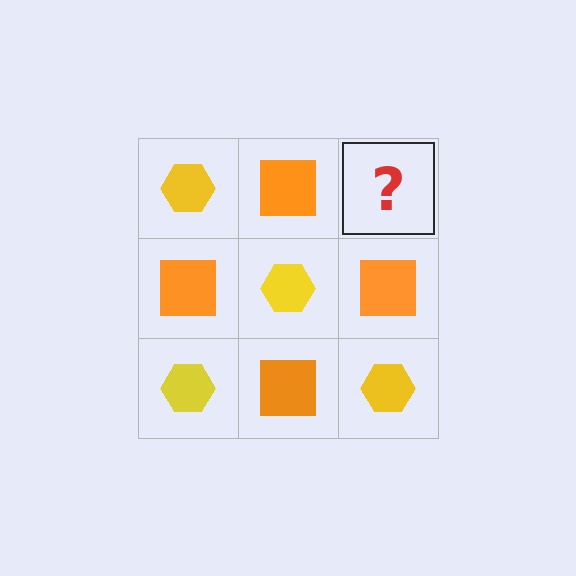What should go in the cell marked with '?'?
The missing cell should contain a yellow hexagon.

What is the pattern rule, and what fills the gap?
The rule is that it alternates yellow hexagon and orange square in a checkerboard pattern. The gap should be filled with a yellow hexagon.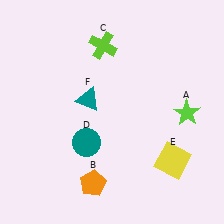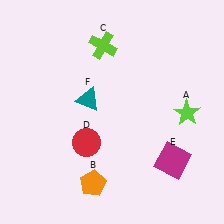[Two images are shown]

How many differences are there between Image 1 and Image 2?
There are 2 differences between the two images.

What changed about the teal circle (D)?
In Image 1, D is teal. In Image 2, it changed to red.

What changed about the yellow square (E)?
In Image 1, E is yellow. In Image 2, it changed to magenta.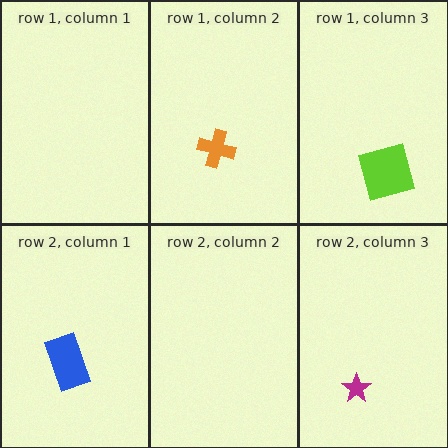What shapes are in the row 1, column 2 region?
The orange cross.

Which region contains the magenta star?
The row 2, column 3 region.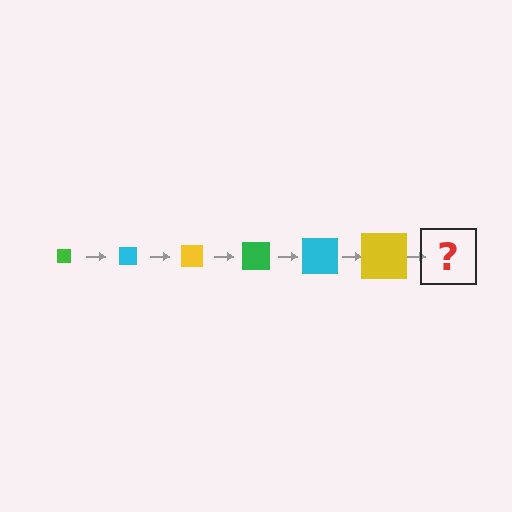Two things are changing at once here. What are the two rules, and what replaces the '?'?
The two rules are that the square grows larger each step and the color cycles through green, cyan, and yellow. The '?' should be a green square, larger than the previous one.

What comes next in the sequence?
The next element should be a green square, larger than the previous one.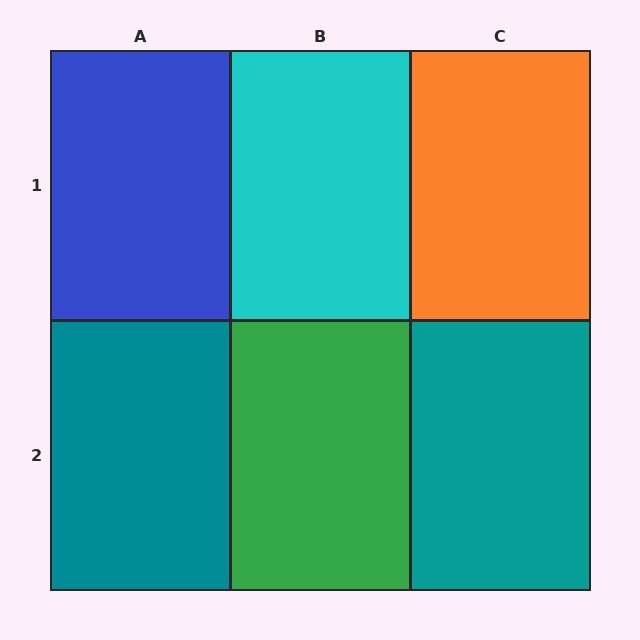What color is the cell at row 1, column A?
Blue.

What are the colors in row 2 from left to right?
Teal, green, teal.